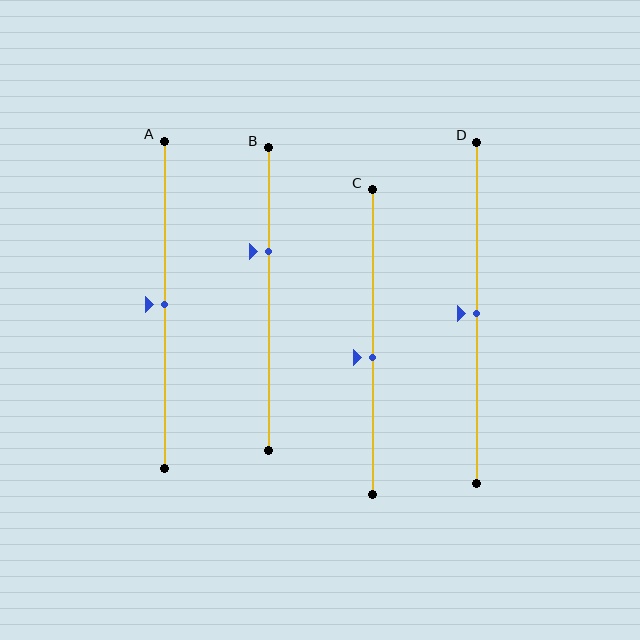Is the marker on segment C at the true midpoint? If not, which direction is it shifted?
No, the marker on segment C is shifted downward by about 5% of the segment length.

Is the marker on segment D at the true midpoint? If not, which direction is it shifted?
Yes, the marker on segment D is at the true midpoint.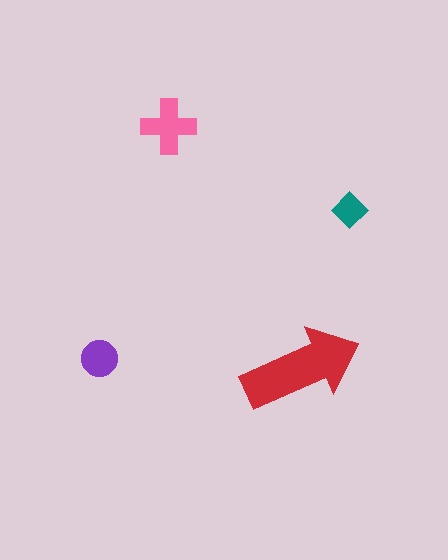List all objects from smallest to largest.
The teal diamond, the purple circle, the pink cross, the red arrow.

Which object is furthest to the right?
The teal diamond is rightmost.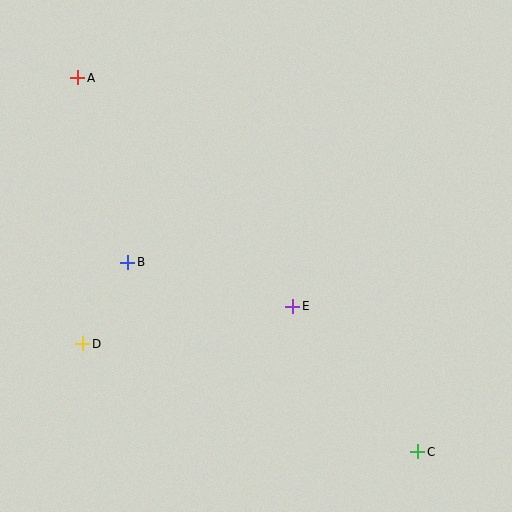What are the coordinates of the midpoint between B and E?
The midpoint between B and E is at (210, 284).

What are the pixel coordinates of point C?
Point C is at (418, 452).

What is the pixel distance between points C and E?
The distance between C and E is 192 pixels.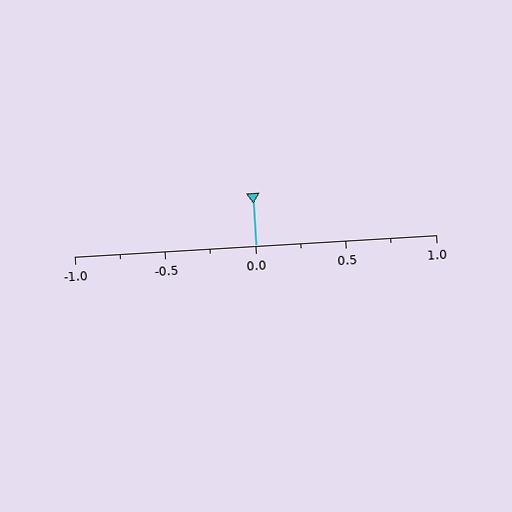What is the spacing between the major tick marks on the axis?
The major ticks are spaced 0.5 apart.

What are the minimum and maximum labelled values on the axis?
The axis runs from -1.0 to 1.0.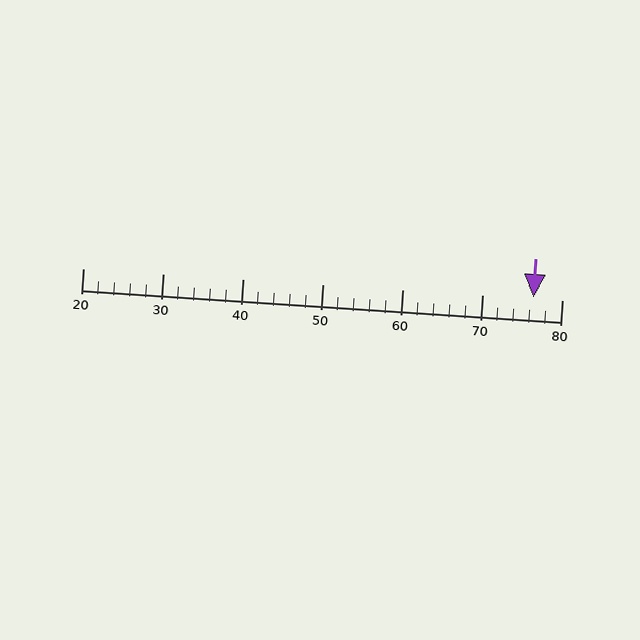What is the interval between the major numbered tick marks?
The major tick marks are spaced 10 units apart.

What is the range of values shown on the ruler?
The ruler shows values from 20 to 80.